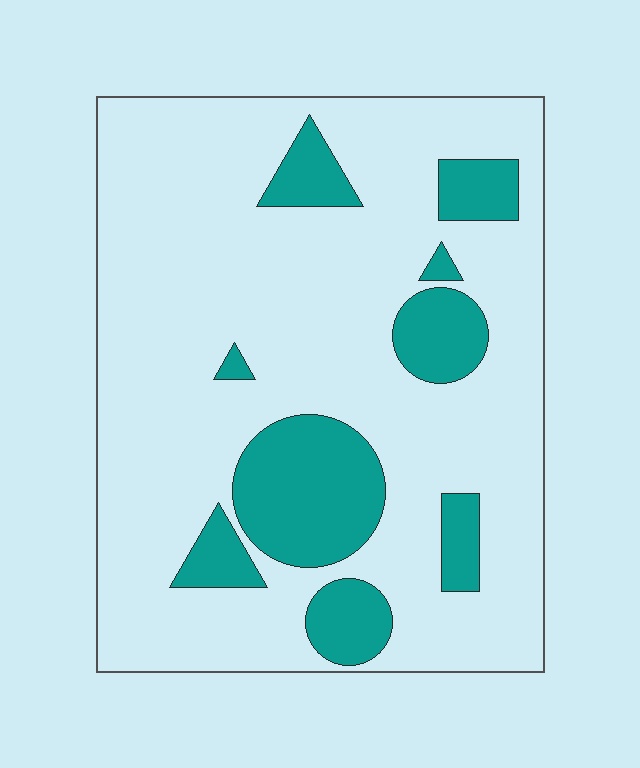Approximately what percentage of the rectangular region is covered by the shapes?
Approximately 20%.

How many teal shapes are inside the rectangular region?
9.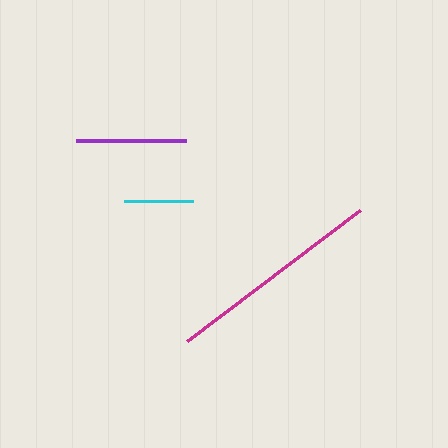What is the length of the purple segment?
The purple segment is approximately 110 pixels long.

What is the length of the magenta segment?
The magenta segment is approximately 217 pixels long.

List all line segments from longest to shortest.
From longest to shortest: magenta, purple, cyan.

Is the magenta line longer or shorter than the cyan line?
The magenta line is longer than the cyan line.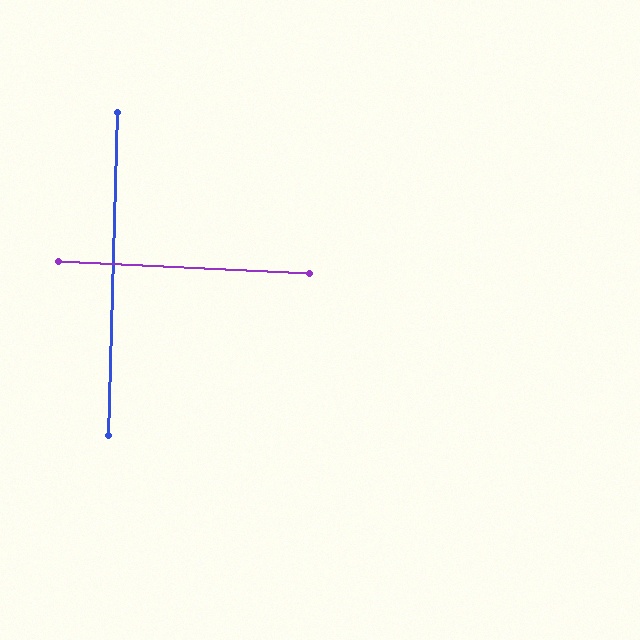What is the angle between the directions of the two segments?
Approximately 89 degrees.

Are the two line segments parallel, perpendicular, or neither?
Perpendicular — they meet at approximately 89°.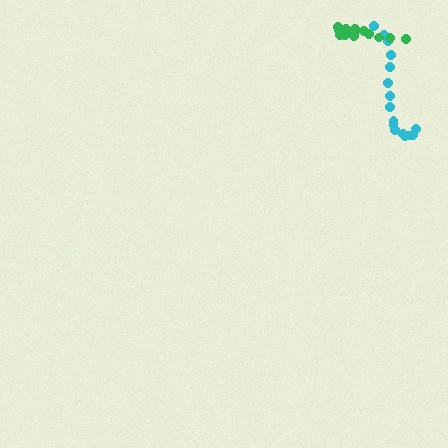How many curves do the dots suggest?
There are 2 distinct paths.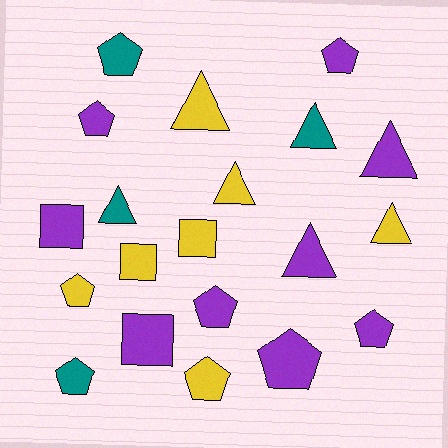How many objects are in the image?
There are 20 objects.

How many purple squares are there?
There are 2 purple squares.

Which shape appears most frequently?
Pentagon, with 9 objects.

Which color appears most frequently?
Purple, with 9 objects.